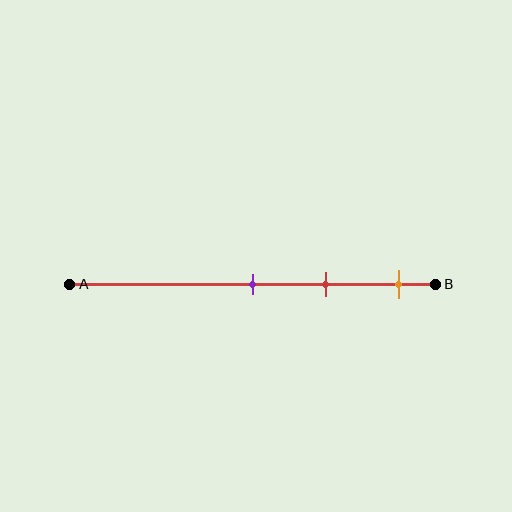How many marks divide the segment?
There are 3 marks dividing the segment.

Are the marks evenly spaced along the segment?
Yes, the marks are approximately evenly spaced.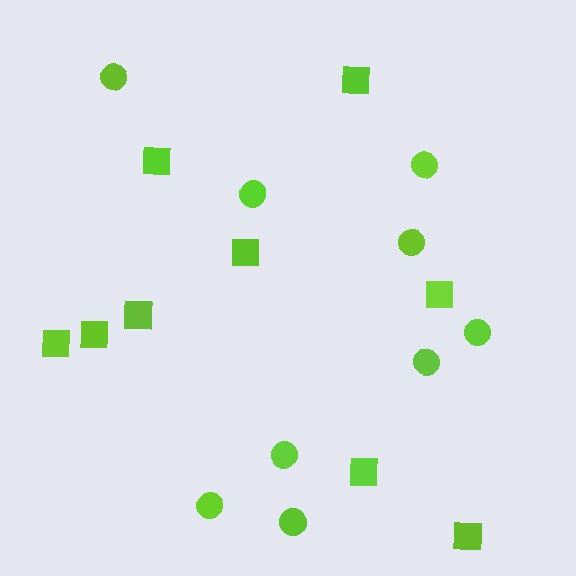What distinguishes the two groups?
There are 2 groups: one group of circles (9) and one group of squares (9).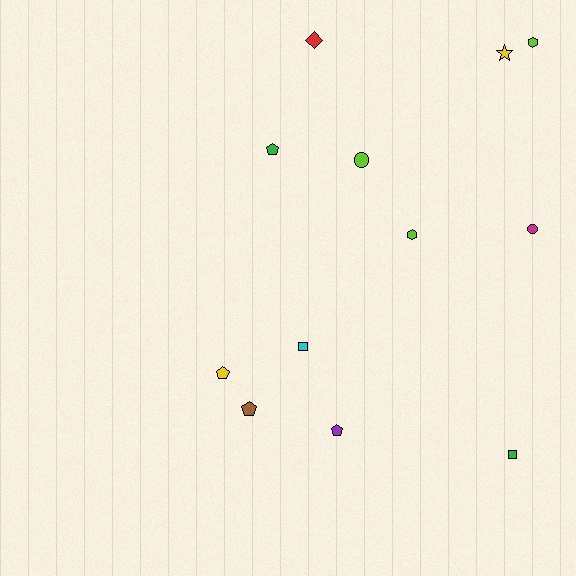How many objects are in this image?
There are 12 objects.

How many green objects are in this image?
There are 2 green objects.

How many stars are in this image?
There is 1 star.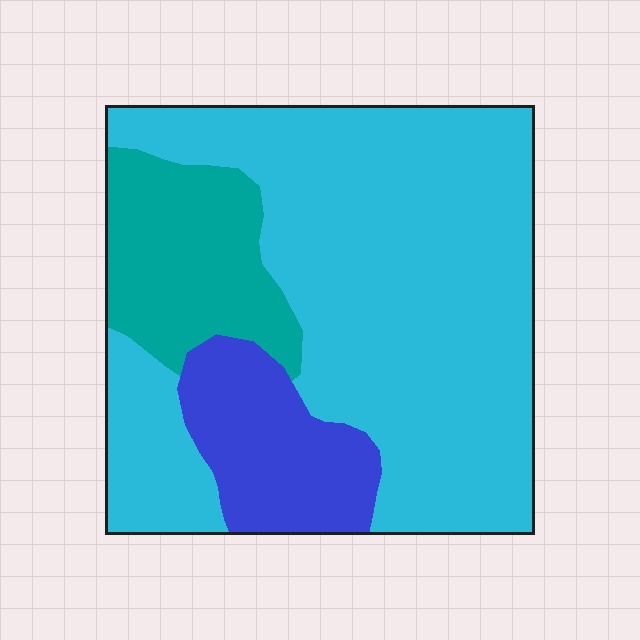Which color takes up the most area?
Cyan, at roughly 70%.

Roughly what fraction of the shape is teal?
Teal takes up about one sixth (1/6) of the shape.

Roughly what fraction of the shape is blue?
Blue covers roughly 15% of the shape.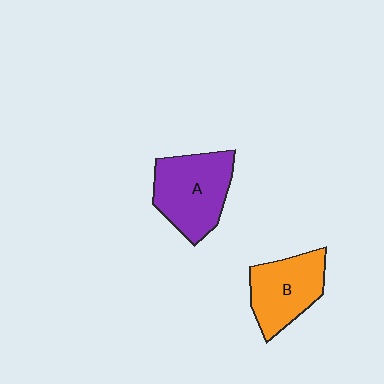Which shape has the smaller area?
Shape B (orange).